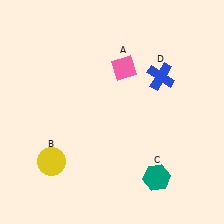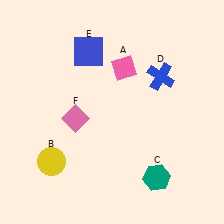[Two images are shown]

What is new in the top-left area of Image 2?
A blue square (E) was added in the top-left area of Image 2.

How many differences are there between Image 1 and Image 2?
There are 2 differences between the two images.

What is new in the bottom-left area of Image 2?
A pink diamond (F) was added in the bottom-left area of Image 2.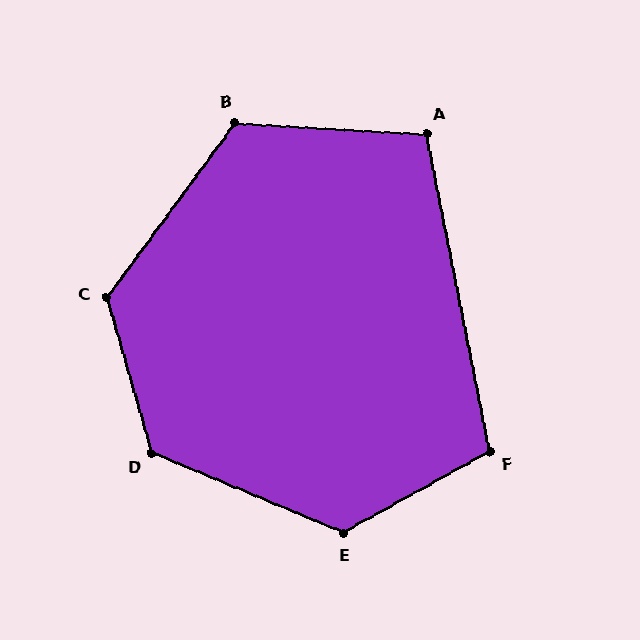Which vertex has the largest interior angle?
D, at approximately 129 degrees.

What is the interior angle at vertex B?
Approximately 123 degrees (obtuse).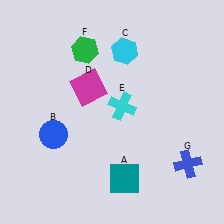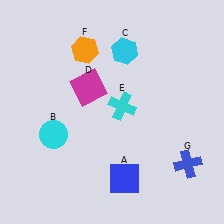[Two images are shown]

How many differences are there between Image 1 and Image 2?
There are 3 differences between the two images.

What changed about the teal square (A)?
In Image 1, A is teal. In Image 2, it changed to blue.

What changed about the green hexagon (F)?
In Image 1, F is green. In Image 2, it changed to orange.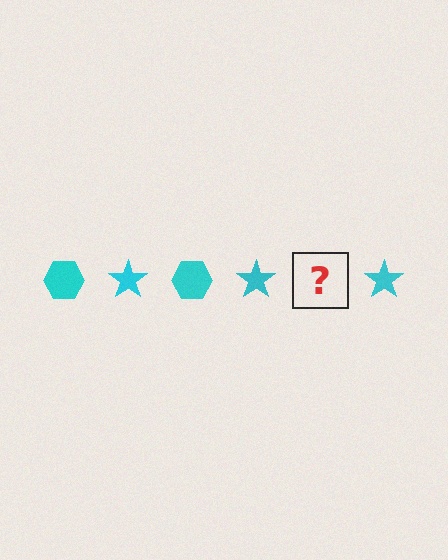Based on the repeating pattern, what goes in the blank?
The blank should be a cyan hexagon.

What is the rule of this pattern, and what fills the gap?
The rule is that the pattern cycles through hexagon, star shapes in cyan. The gap should be filled with a cyan hexagon.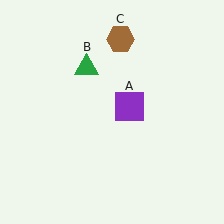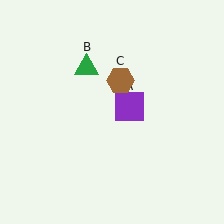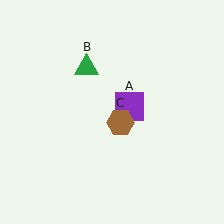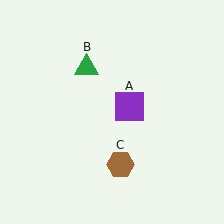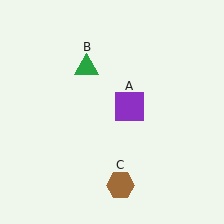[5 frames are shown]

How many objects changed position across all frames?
1 object changed position: brown hexagon (object C).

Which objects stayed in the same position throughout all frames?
Purple square (object A) and green triangle (object B) remained stationary.